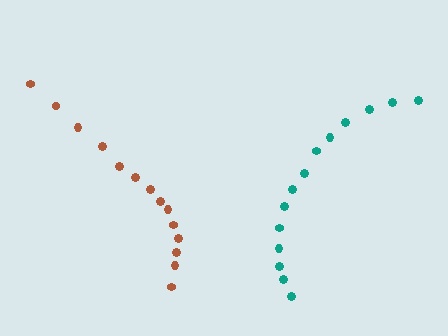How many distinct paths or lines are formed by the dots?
There are 2 distinct paths.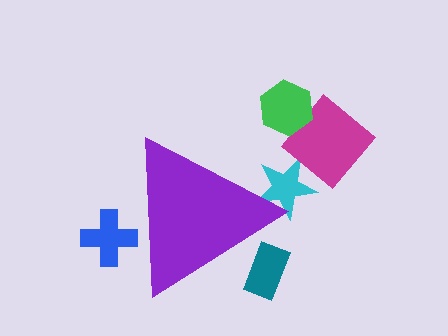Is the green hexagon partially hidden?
No, the green hexagon is fully visible.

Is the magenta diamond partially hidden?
No, the magenta diamond is fully visible.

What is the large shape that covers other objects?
A purple triangle.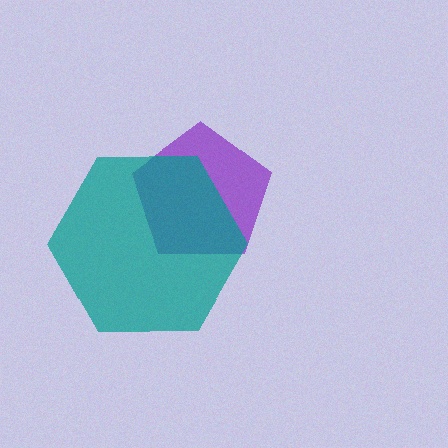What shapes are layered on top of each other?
The layered shapes are: a purple pentagon, a teal hexagon.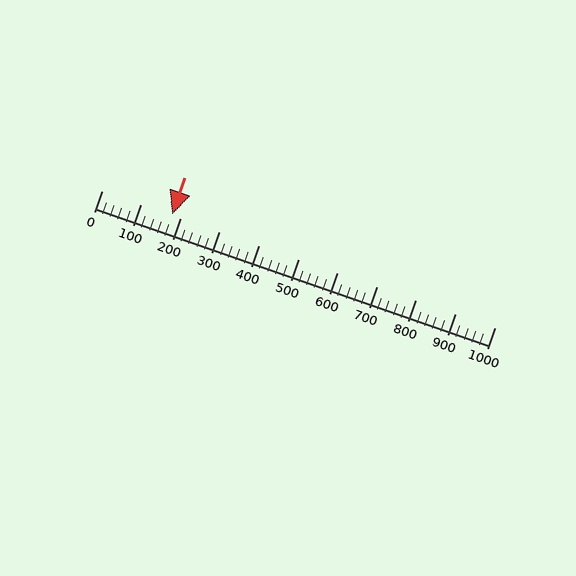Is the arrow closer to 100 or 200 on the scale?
The arrow is closer to 200.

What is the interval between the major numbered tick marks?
The major tick marks are spaced 100 units apart.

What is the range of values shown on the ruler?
The ruler shows values from 0 to 1000.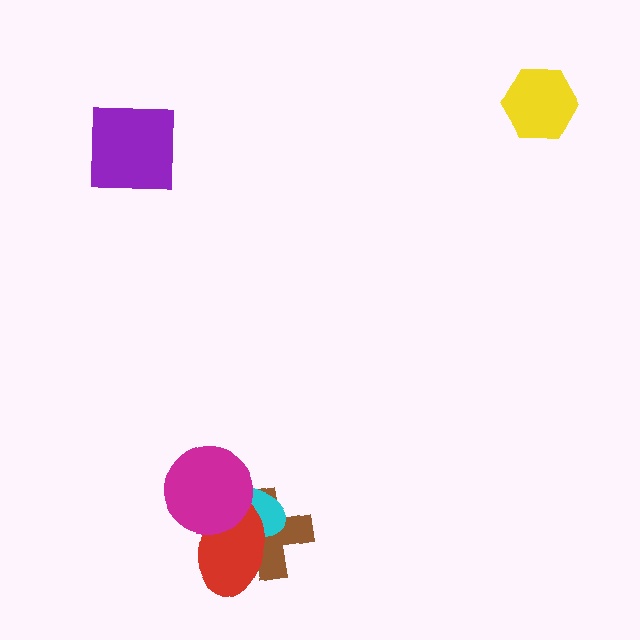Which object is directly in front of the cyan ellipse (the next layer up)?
The red ellipse is directly in front of the cyan ellipse.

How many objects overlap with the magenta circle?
3 objects overlap with the magenta circle.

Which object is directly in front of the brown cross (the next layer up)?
The cyan ellipse is directly in front of the brown cross.